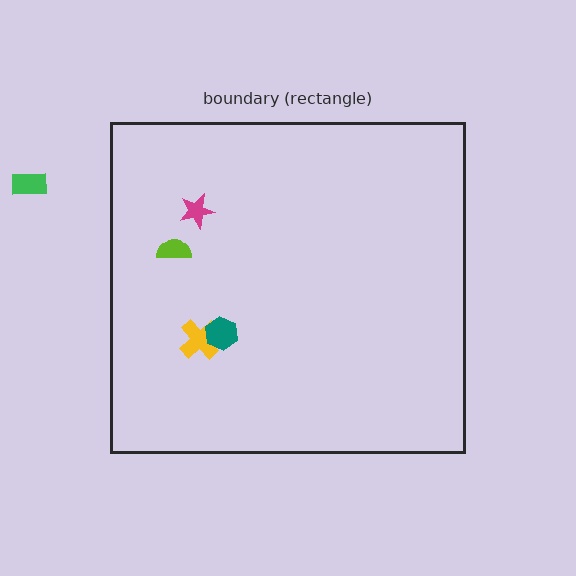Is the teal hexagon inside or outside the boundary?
Inside.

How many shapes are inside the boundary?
4 inside, 1 outside.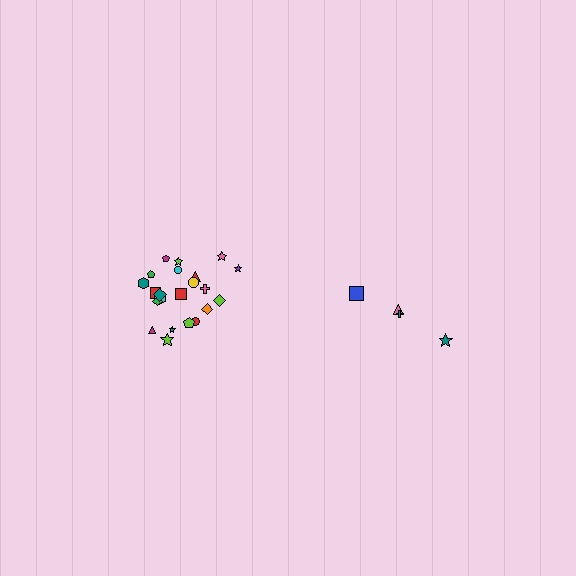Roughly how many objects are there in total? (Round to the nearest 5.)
Roughly 25 objects in total.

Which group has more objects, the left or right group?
The left group.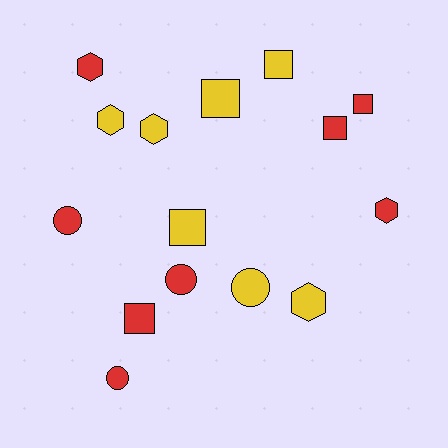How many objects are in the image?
There are 15 objects.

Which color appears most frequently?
Red, with 8 objects.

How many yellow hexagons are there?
There are 3 yellow hexagons.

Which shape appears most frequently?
Square, with 6 objects.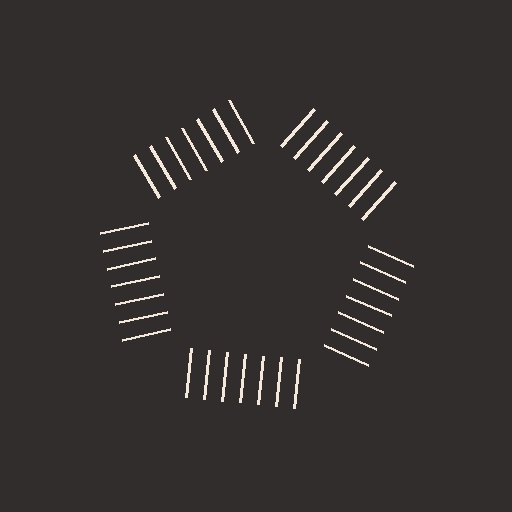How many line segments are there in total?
35 — 7 along each of the 5 edges.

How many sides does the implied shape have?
5 sides — the line-ends trace a pentagon.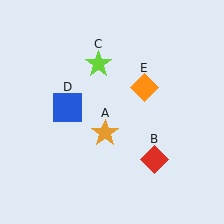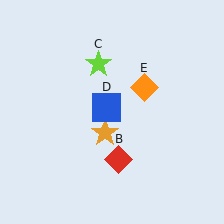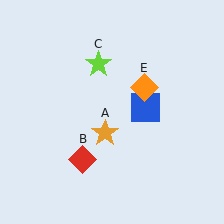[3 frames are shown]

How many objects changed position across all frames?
2 objects changed position: red diamond (object B), blue square (object D).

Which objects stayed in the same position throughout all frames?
Orange star (object A) and lime star (object C) and orange diamond (object E) remained stationary.